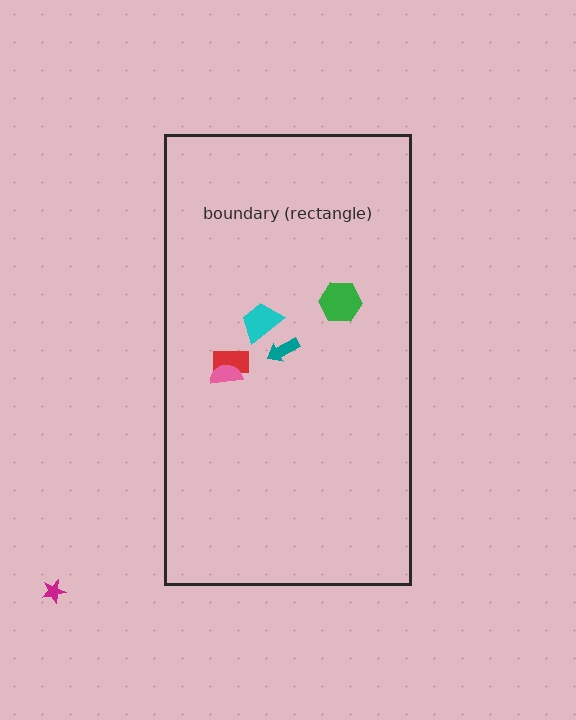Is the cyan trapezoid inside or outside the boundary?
Inside.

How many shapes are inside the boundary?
5 inside, 1 outside.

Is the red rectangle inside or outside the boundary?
Inside.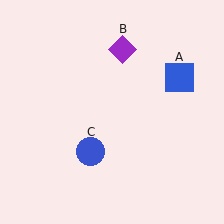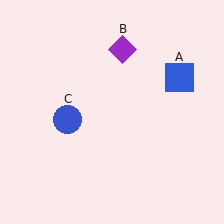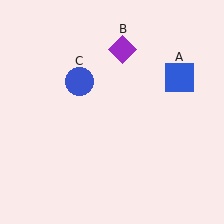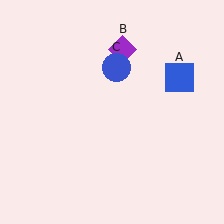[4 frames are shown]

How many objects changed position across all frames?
1 object changed position: blue circle (object C).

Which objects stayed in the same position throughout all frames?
Blue square (object A) and purple diamond (object B) remained stationary.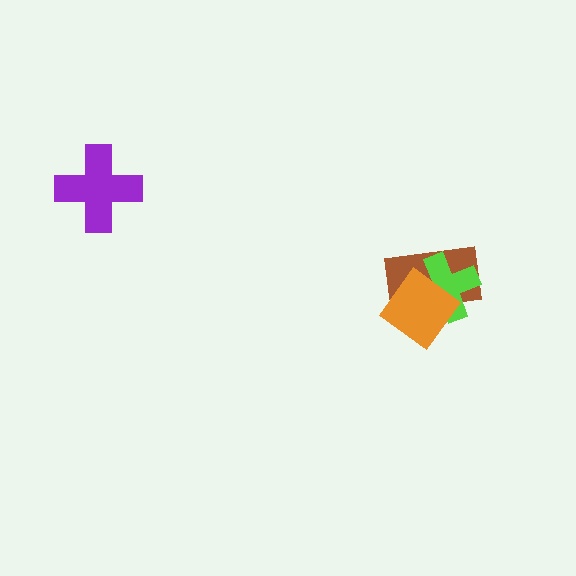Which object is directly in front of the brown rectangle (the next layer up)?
The lime cross is directly in front of the brown rectangle.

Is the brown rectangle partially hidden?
Yes, it is partially covered by another shape.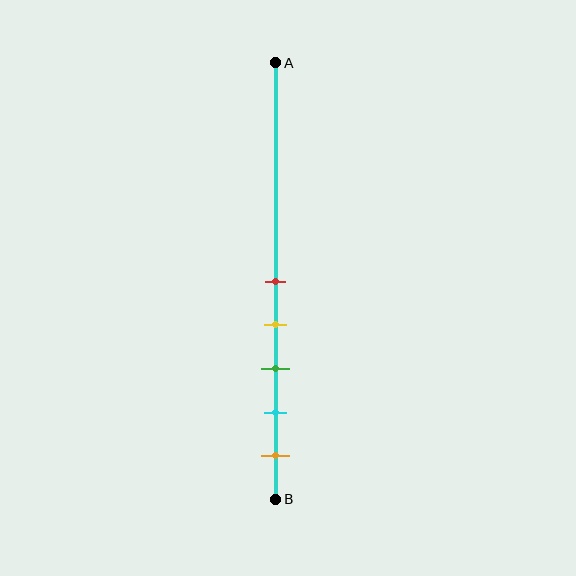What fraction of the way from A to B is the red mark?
The red mark is approximately 50% (0.5) of the way from A to B.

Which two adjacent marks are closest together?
The red and yellow marks are the closest adjacent pair.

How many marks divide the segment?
There are 5 marks dividing the segment.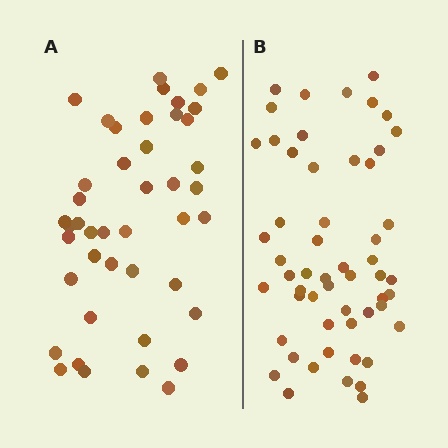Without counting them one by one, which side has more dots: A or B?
Region B (the right region) has more dots.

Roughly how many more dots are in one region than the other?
Region B has roughly 12 or so more dots than region A.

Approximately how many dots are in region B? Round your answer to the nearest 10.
About 60 dots. (The exact count is 55, which rounds to 60.)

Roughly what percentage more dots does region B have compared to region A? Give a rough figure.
About 25% more.